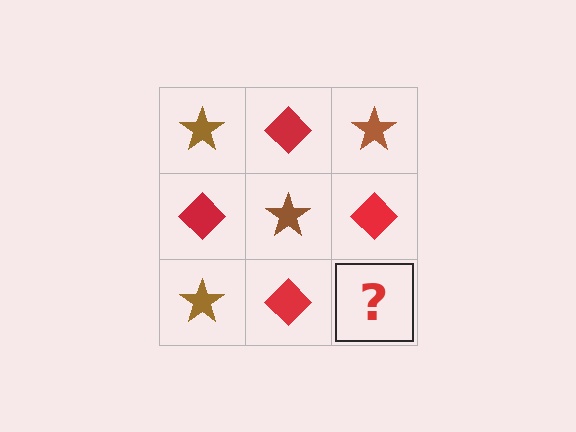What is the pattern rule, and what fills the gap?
The rule is that it alternates brown star and red diamond in a checkerboard pattern. The gap should be filled with a brown star.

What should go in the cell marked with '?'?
The missing cell should contain a brown star.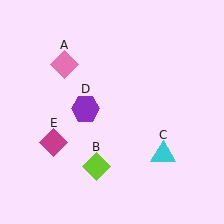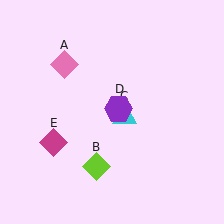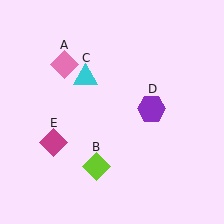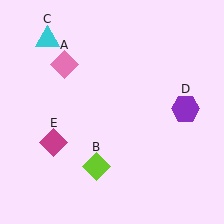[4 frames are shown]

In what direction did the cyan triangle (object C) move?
The cyan triangle (object C) moved up and to the left.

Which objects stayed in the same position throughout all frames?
Pink diamond (object A) and lime diamond (object B) and magenta diamond (object E) remained stationary.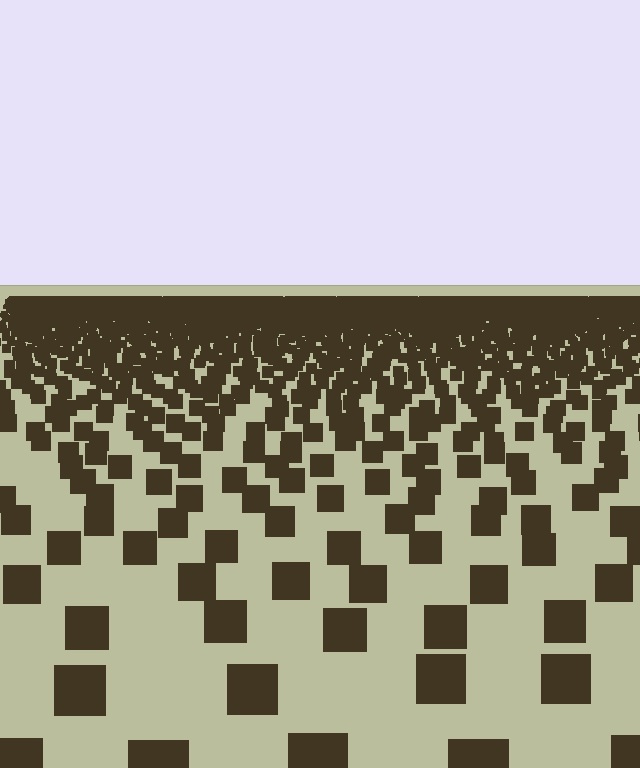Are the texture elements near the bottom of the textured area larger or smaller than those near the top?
Larger. Near the bottom, elements are closer to the viewer and appear at a bigger on-screen size.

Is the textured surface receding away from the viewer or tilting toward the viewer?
The surface is receding away from the viewer. Texture elements get smaller and denser toward the top.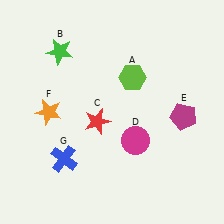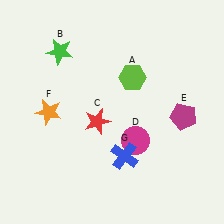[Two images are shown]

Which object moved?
The blue cross (G) moved right.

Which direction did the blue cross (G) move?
The blue cross (G) moved right.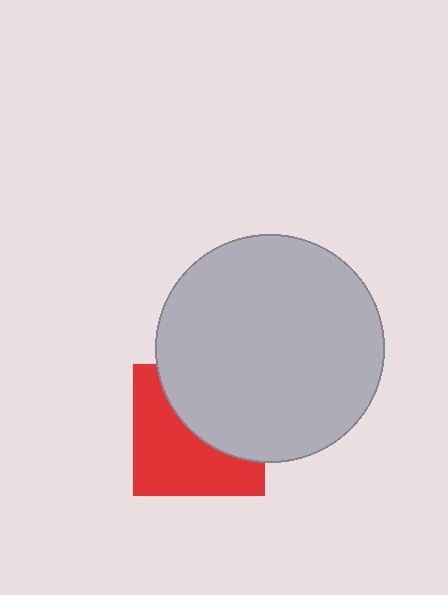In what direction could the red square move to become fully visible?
The red square could move toward the lower-left. That would shift it out from behind the light gray circle entirely.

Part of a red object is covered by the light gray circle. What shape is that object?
It is a square.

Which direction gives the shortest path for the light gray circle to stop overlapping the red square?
Moving toward the upper-right gives the shortest separation.